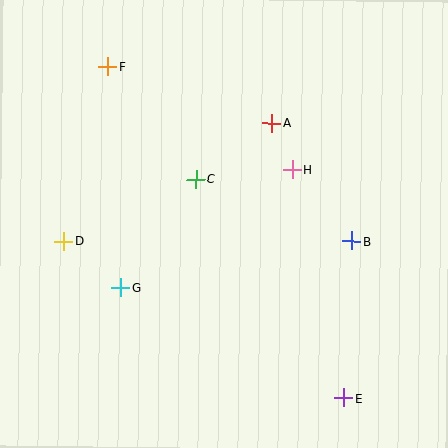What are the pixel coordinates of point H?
Point H is at (292, 170).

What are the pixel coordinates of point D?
Point D is at (64, 241).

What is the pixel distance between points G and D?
The distance between G and D is 74 pixels.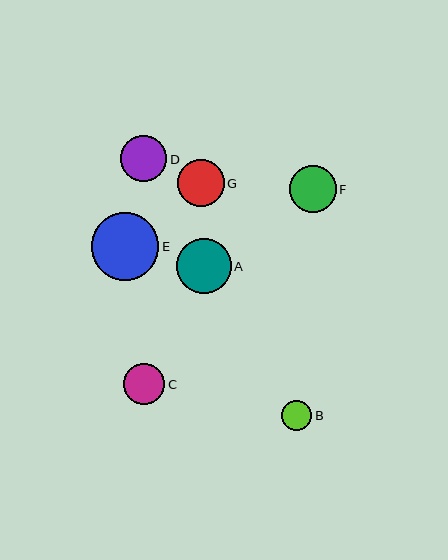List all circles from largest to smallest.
From largest to smallest: E, A, F, G, D, C, B.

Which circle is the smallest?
Circle B is the smallest with a size of approximately 30 pixels.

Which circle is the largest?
Circle E is the largest with a size of approximately 68 pixels.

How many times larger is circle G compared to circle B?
Circle G is approximately 1.5 times the size of circle B.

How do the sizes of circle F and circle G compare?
Circle F and circle G are approximately the same size.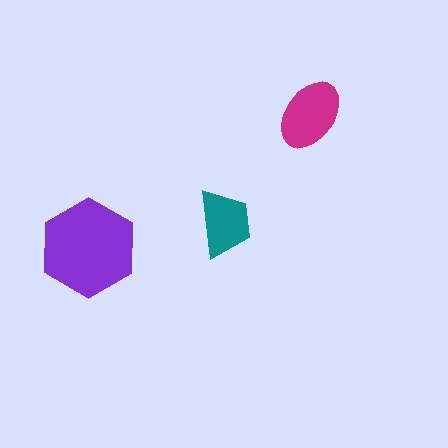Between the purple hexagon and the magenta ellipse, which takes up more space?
The purple hexagon.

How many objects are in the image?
There are 3 objects in the image.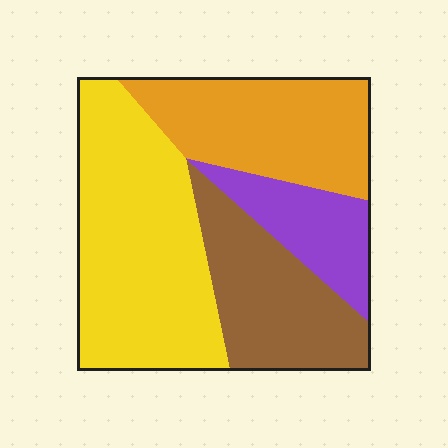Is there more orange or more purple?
Orange.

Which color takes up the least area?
Purple, at roughly 15%.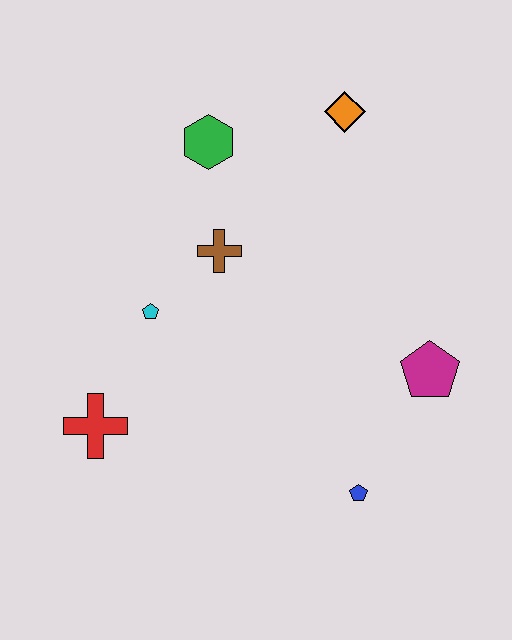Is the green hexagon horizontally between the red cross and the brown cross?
Yes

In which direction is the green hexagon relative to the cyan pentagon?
The green hexagon is above the cyan pentagon.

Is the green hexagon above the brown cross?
Yes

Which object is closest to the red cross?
The cyan pentagon is closest to the red cross.